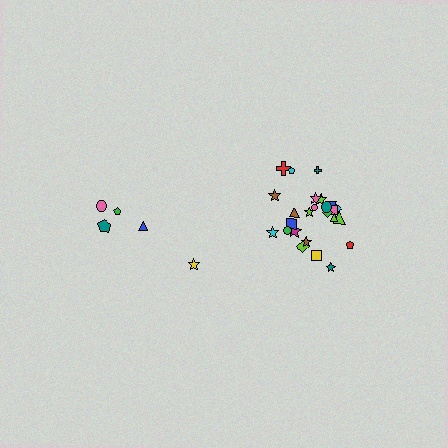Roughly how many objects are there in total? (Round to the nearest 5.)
Roughly 30 objects in total.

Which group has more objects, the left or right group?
The right group.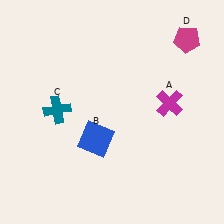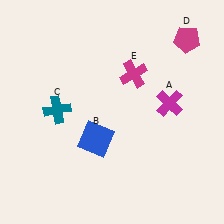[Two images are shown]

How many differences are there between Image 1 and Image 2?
There is 1 difference between the two images.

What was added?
A magenta cross (E) was added in Image 2.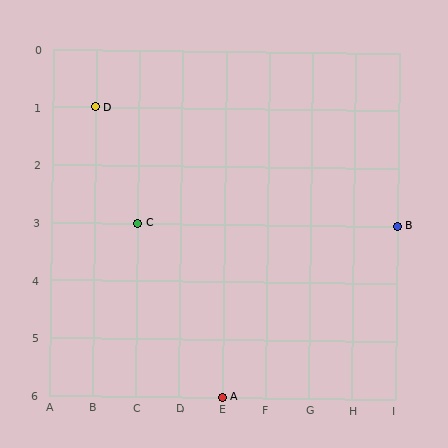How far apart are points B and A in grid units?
Points B and A are 4 columns and 3 rows apart (about 5.0 grid units diagonally).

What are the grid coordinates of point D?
Point D is at grid coordinates (B, 1).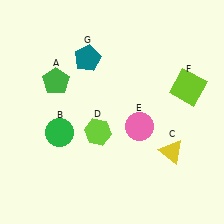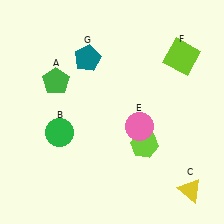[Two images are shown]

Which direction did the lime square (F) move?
The lime square (F) moved up.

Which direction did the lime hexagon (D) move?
The lime hexagon (D) moved right.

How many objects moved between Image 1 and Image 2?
3 objects moved between the two images.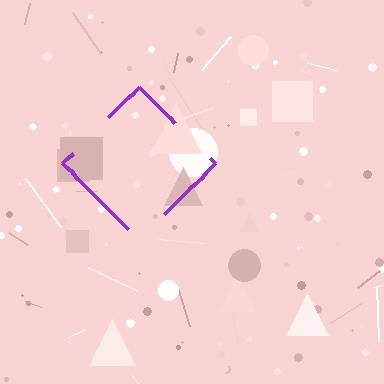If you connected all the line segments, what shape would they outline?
They would outline a diamond.